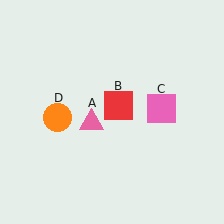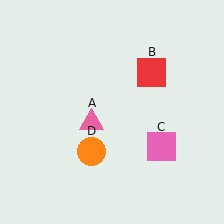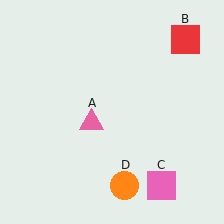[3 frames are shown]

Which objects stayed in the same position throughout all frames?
Pink triangle (object A) remained stationary.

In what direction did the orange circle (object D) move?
The orange circle (object D) moved down and to the right.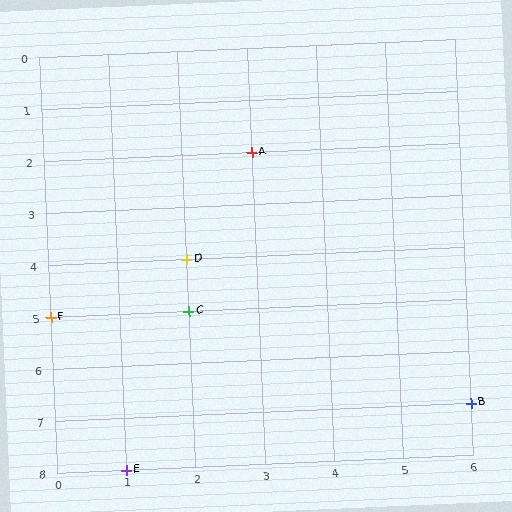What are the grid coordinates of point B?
Point B is at grid coordinates (6, 7).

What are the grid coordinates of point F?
Point F is at grid coordinates (0, 5).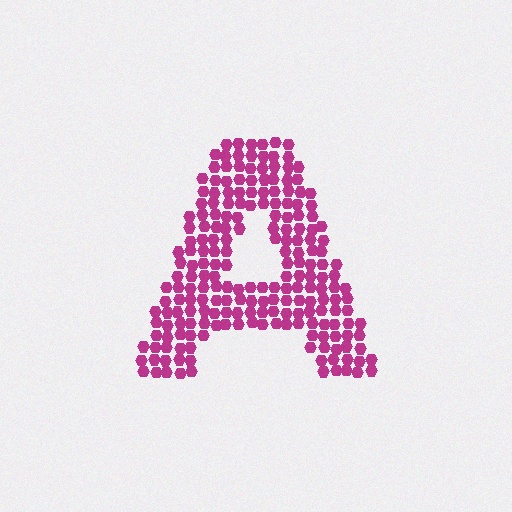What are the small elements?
The small elements are hexagons.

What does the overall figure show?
The overall figure shows the letter A.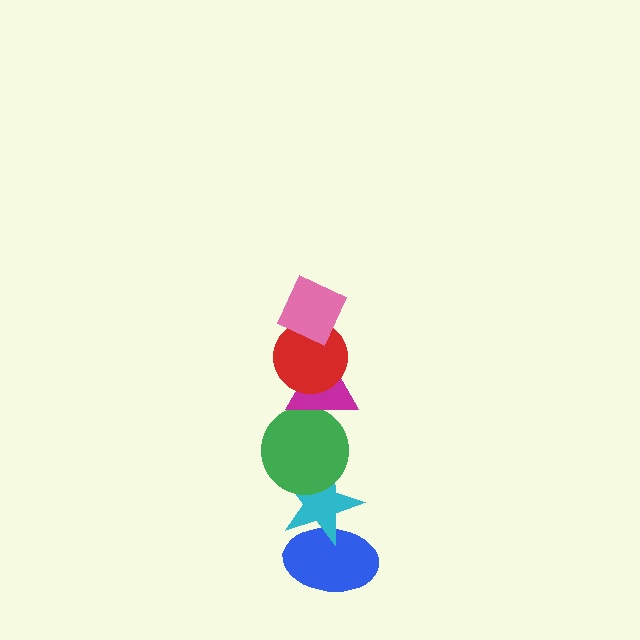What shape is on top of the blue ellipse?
The cyan star is on top of the blue ellipse.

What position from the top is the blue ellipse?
The blue ellipse is 6th from the top.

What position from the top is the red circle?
The red circle is 2nd from the top.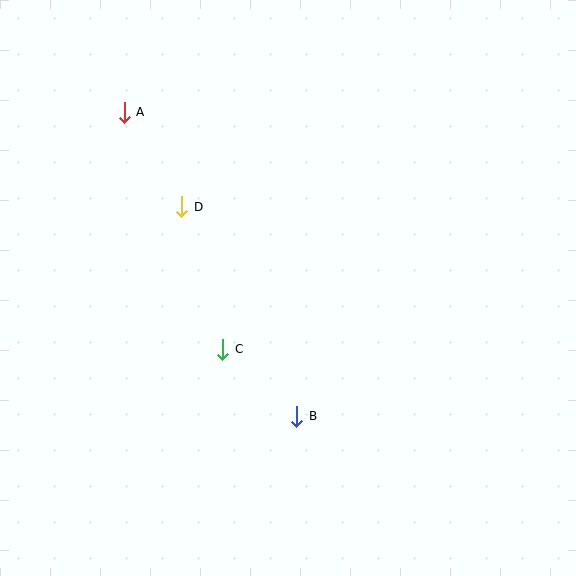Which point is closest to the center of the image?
Point C at (223, 349) is closest to the center.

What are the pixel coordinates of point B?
Point B is at (297, 416).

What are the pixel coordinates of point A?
Point A is at (124, 112).